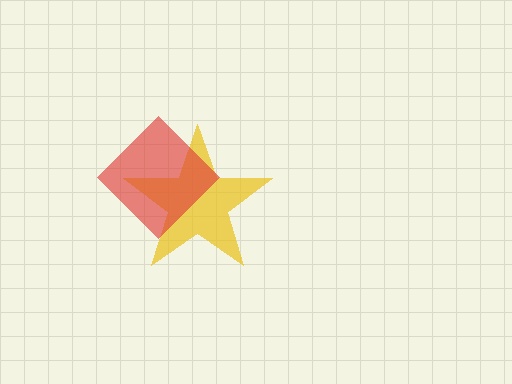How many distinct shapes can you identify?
There are 2 distinct shapes: a yellow star, a red diamond.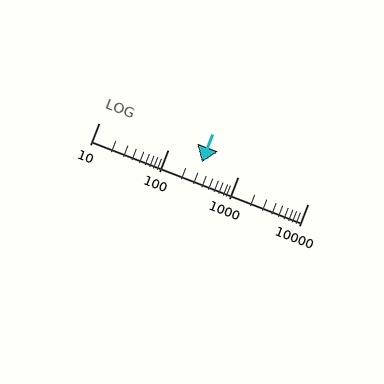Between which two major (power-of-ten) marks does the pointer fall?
The pointer is between 100 and 1000.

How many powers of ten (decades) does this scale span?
The scale spans 3 decades, from 10 to 10000.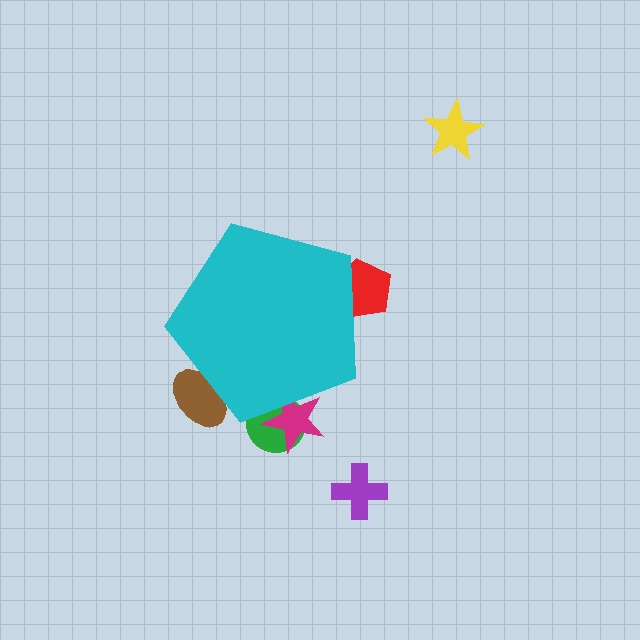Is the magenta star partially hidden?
Yes, the magenta star is partially hidden behind the cyan pentagon.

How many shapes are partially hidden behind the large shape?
4 shapes are partially hidden.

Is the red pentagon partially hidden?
Yes, the red pentagon is partially hidden behind the cyan pentagon.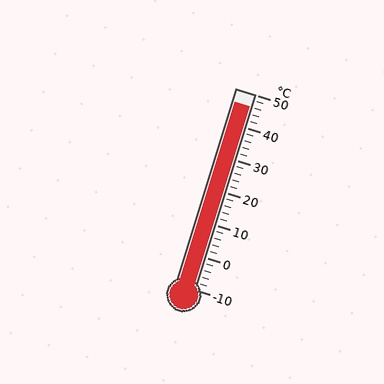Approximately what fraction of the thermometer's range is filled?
The thermometer is filled to approximately 95% of its range.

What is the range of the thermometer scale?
The thermometer scale ranges from -10°C to 50°C.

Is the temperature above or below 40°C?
The temperature is above 40°C.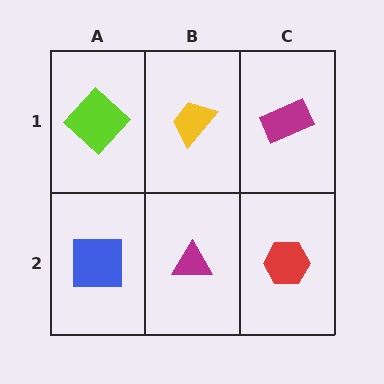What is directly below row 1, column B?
A magenta triangle.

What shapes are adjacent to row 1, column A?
A blue square (row 2, column A), a yellow trapezoid (row 1, column B).